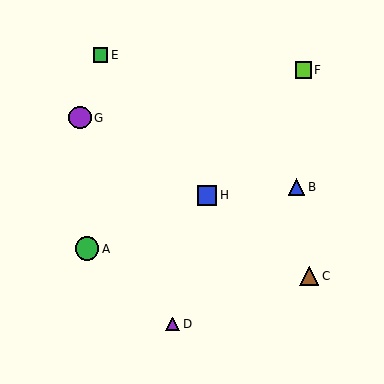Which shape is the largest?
The green circle (labeled A) is the largest.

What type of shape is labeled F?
Shape F is a lime square.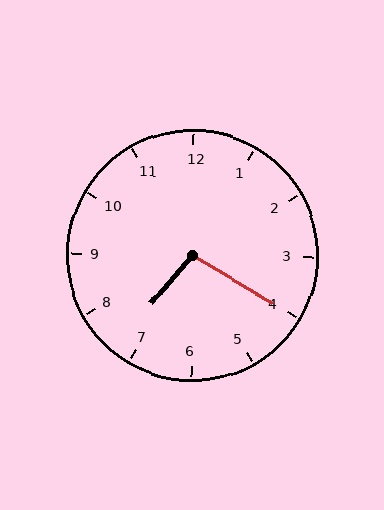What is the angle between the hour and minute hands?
Approximately 100 degrees.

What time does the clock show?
7:20.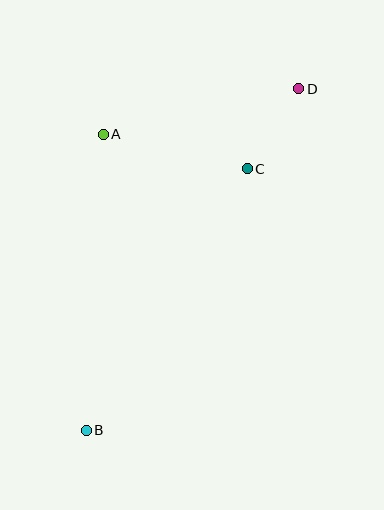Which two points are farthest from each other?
Points B and D are farthest from each other.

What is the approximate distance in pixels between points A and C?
The distance between A and C is approximately 148 pixels.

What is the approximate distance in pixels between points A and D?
The distance between A and D is approximately 201 pixels.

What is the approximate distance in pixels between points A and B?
The distance between A and B is approximately 297 pixels.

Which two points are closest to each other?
Points C and D are closest to each other.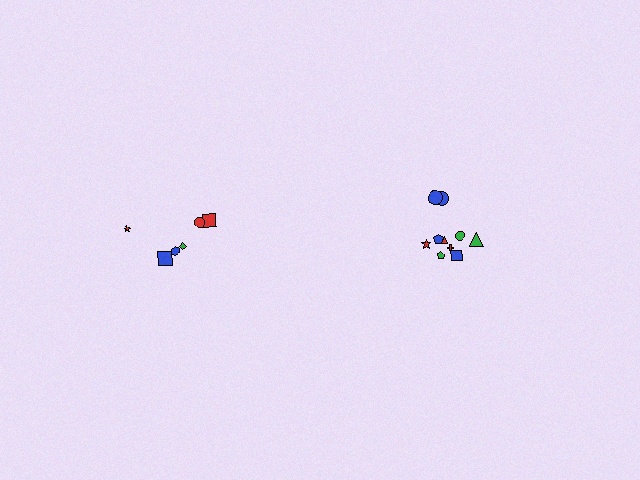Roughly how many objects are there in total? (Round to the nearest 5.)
Roughly 15 objects in total.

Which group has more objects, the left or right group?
The right group.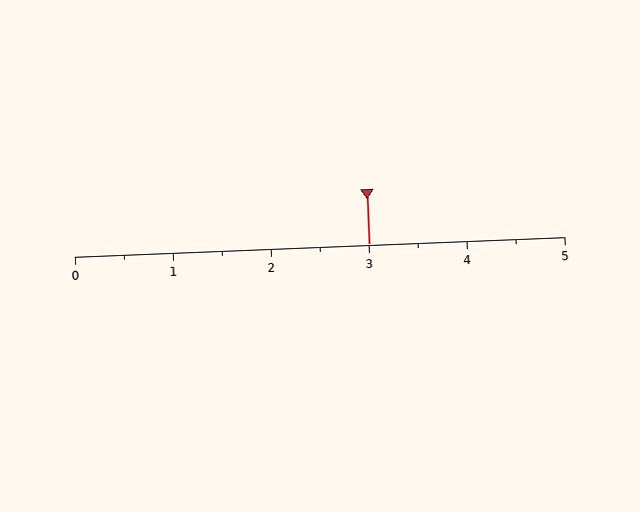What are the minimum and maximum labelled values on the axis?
The axis runs from 0 to 5.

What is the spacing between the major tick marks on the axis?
The major ticks are spaced 1 apart.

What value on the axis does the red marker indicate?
The marker indicates approximately 3.